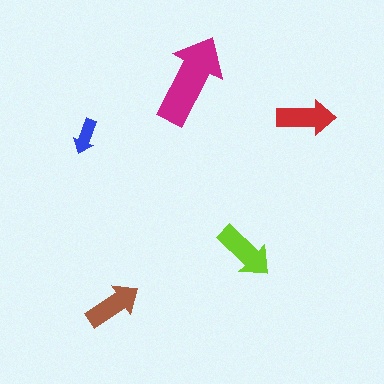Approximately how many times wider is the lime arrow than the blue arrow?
About 1.5 times wider.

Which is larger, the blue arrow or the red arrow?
The red one.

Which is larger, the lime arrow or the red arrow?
The lime one.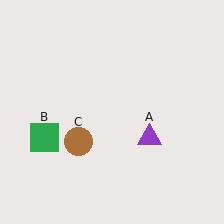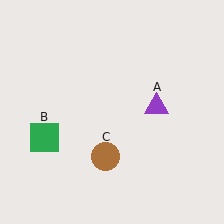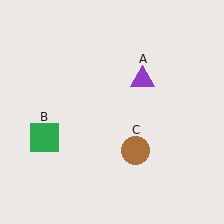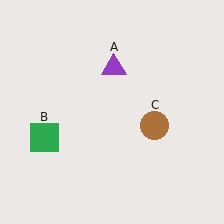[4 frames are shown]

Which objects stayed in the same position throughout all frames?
Green square (object B) remained stationary.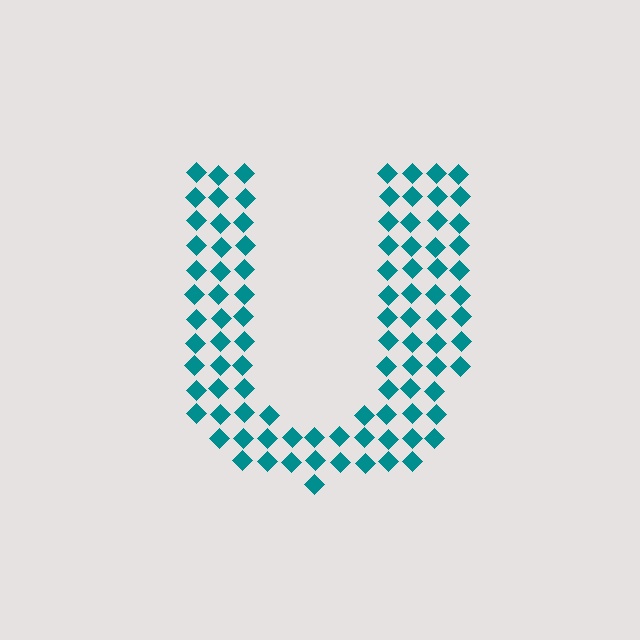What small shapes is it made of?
It is made of small diamonds.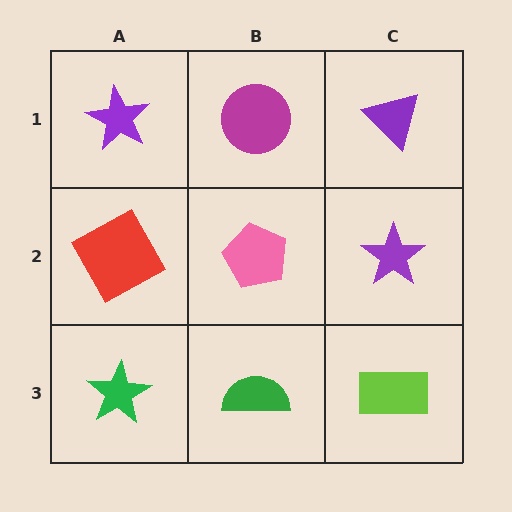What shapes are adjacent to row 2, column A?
A purple star (row 1, column A), a green star (row 3, column A), a pink pentagon (row 2, column B).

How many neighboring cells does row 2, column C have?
3.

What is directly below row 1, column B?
A pink pentagon.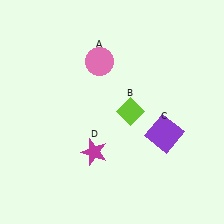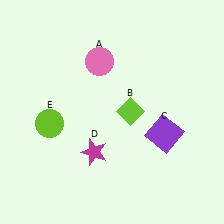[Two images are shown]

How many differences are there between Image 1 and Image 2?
There is 1 difference between the two images.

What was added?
A lime circle (E) was added in Image 2.